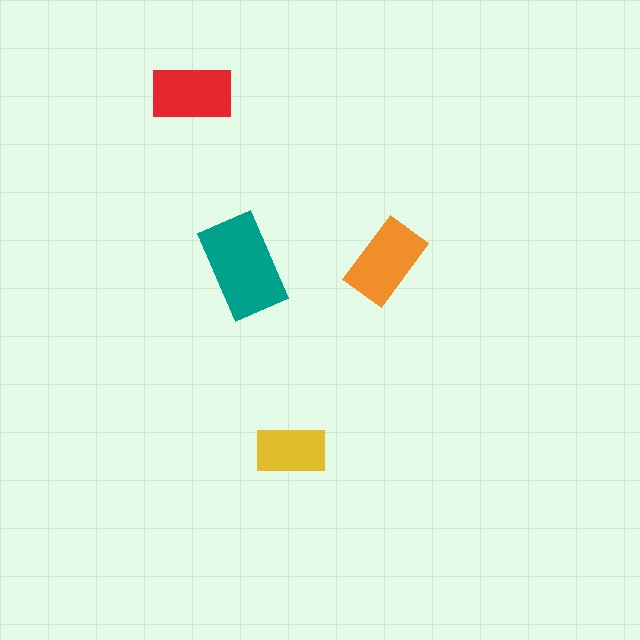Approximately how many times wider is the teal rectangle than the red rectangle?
About 1.5 times wider.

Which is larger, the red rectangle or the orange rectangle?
The orange one.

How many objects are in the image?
There are 4 objects in the image.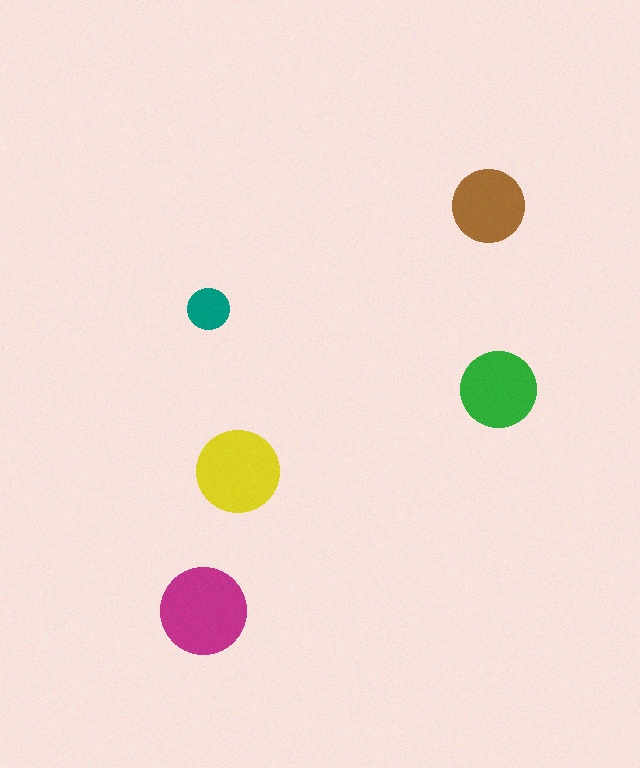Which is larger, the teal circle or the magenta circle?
The magenta one.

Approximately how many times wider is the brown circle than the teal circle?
About 1.5 times wider.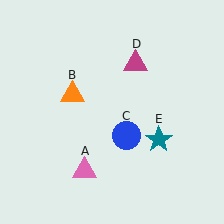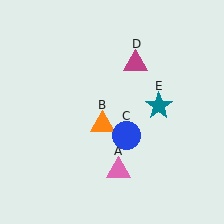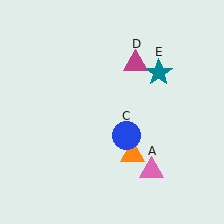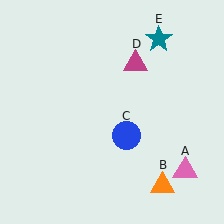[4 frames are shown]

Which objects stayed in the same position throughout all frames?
Blue circle (object C) and magenta triangle (object D) remained stationary.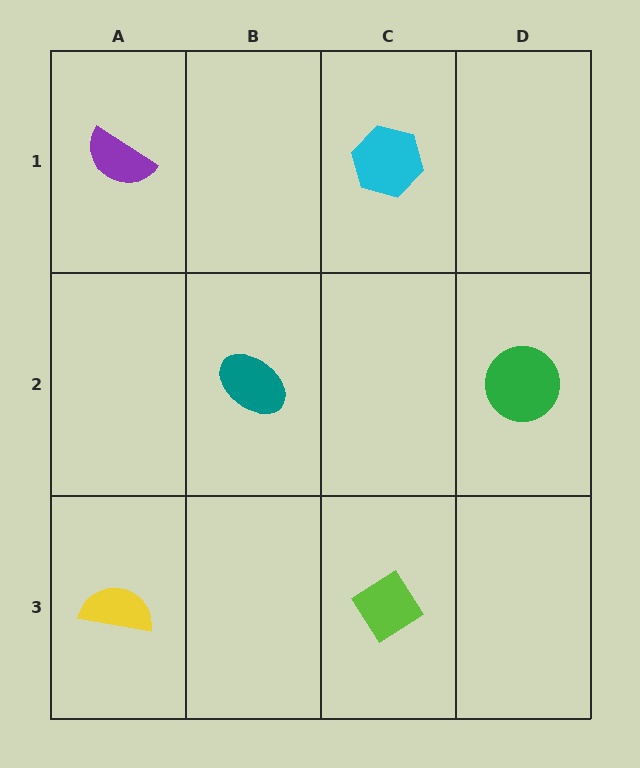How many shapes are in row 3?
2 shapes.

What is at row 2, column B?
A teal ellipse.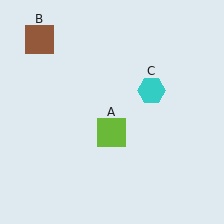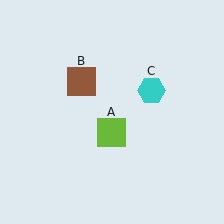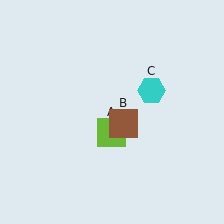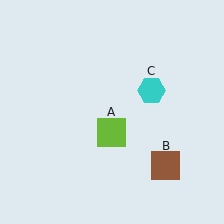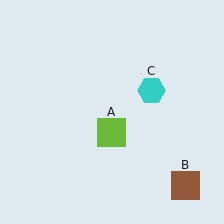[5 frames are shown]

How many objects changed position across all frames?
1 object changed position: brown square (object B).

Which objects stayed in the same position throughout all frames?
Lime square (object A) and cyan hexagon (object C) remained stationary.